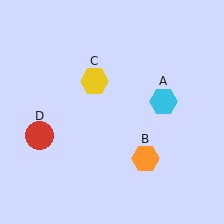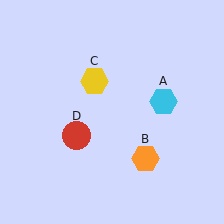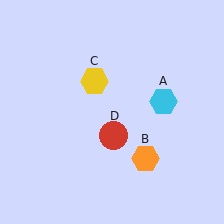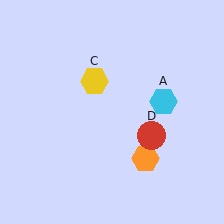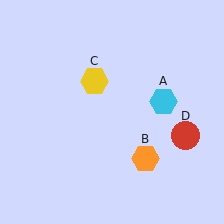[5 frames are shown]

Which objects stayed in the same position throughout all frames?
Cyan hexagon (object A) and orange hexagon (object B) and yellow hexagon (object C) remained stationary.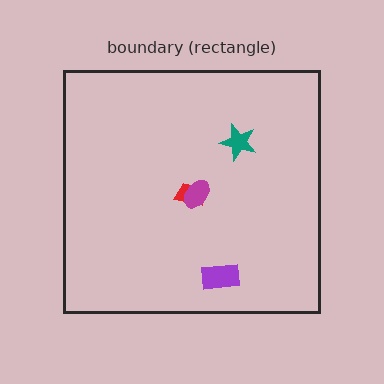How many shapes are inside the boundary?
4 inside, 0 outside.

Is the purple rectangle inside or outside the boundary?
Inside.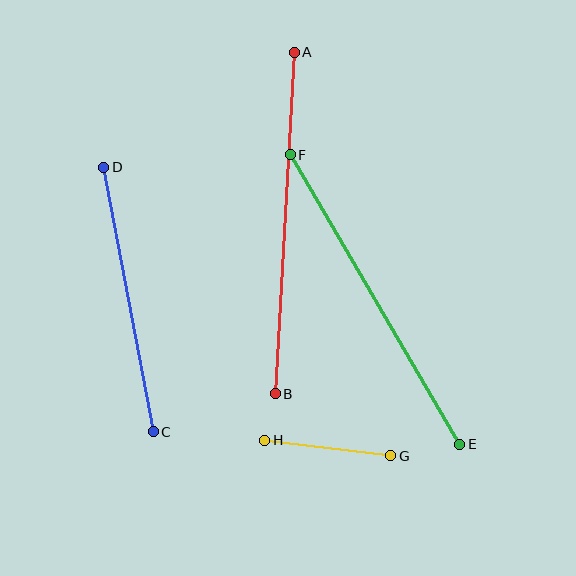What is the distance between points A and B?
The distance is approximately 342 pixels.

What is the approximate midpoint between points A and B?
The midpoint is at approximately (285, 223) pixels.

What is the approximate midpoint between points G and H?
The midpoint is at approximately (328, 448) pixels.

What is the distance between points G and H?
The distance is approximately 127 pixels.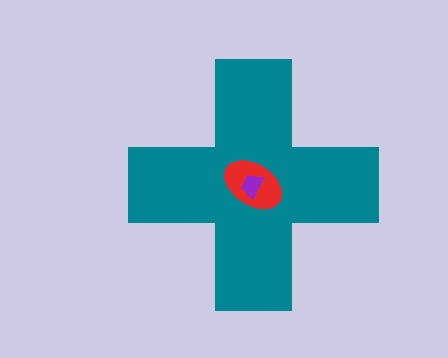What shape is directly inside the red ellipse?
The purple trapezoid.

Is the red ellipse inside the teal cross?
Yes.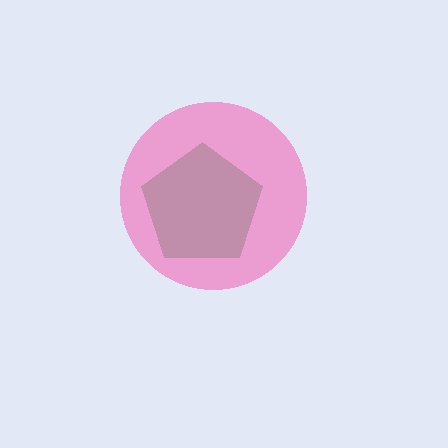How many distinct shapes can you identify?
There are 2 distinct shapes: a green pentagon, a pink circle.